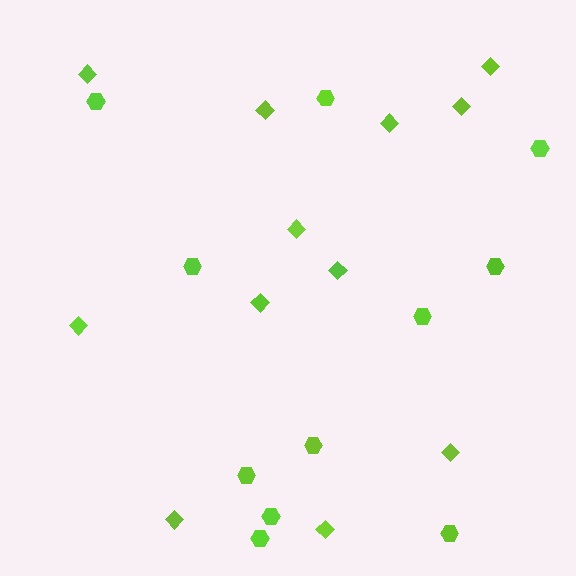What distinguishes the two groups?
There are 2 groups: one group of hexagons (11) and one group of diamonds (12).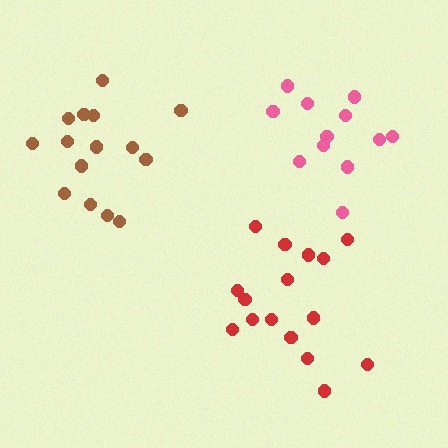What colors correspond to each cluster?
The clusters are colored: brown, red, pink.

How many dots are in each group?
Group 1: 15 dots, Group 2: 16 dots, Group 3: 12 dots (43 total).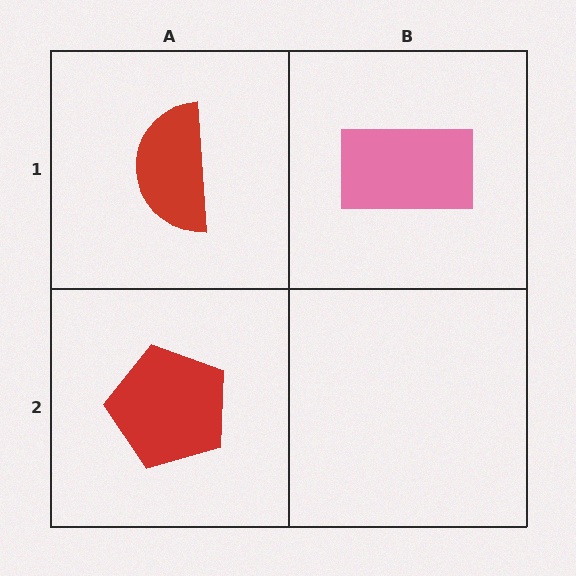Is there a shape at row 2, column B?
No, that cell is empty.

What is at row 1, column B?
A pink rectangle.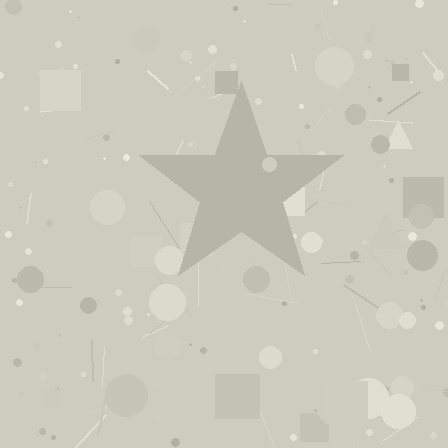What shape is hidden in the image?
A star is hidden in the image.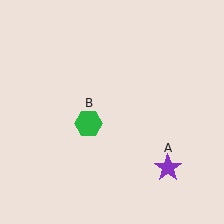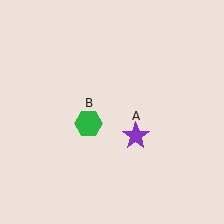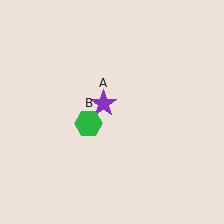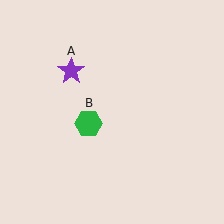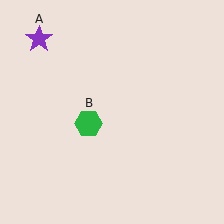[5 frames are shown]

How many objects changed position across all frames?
1 object changed position: purple star (object A).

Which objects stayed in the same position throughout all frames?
Green hexagon (object B) remained stationary.